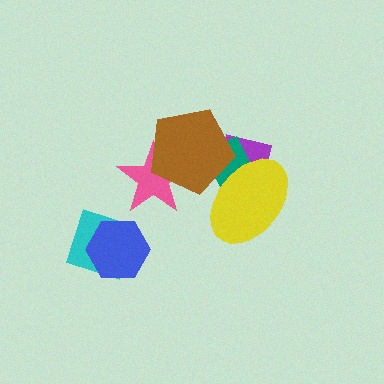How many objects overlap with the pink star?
1 object overlaps with the pink star.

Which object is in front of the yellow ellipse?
The brown pentagon is in front of the yellow ellipse.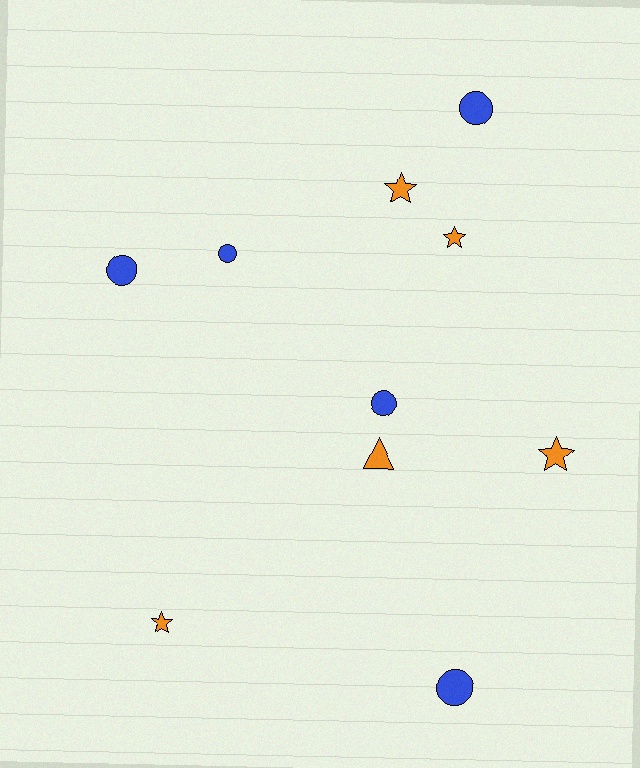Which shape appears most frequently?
Circle, with 5 objects.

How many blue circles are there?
There are 5 blue circles.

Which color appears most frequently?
Blue, with 5 objects.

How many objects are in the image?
There are 10 objects.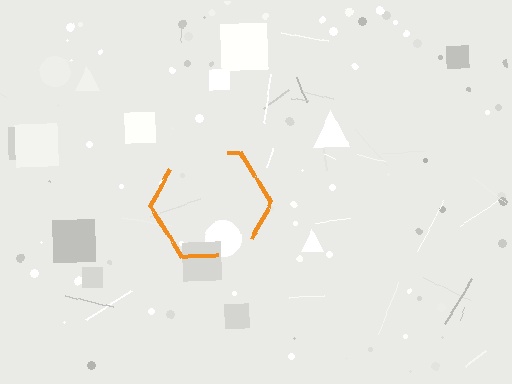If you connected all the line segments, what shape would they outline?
They would outline a hexagon.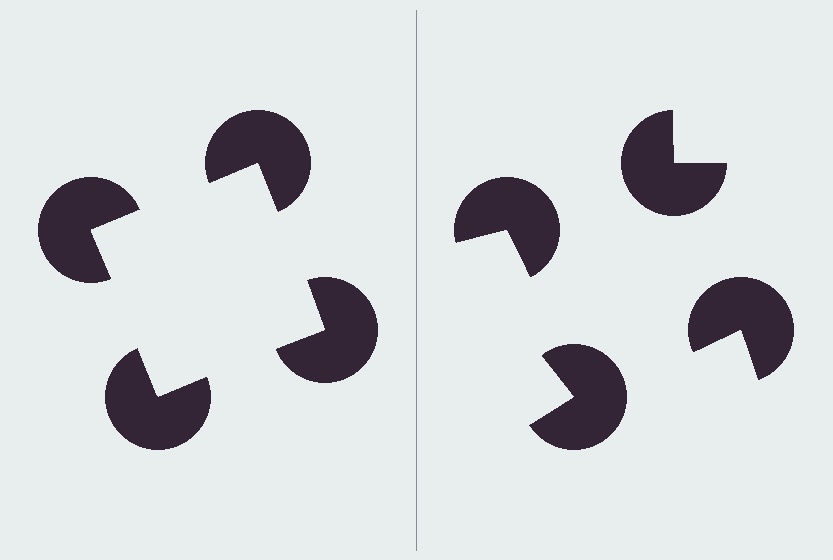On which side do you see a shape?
An illusory square appears on the left side. On the right side the wedge cuts are rotated, so no coherent shape forms.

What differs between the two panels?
The pac-man discs are positioned identically on both sides; only the wedge orientations differ. On the left they align to a square; on the right they are misaligned.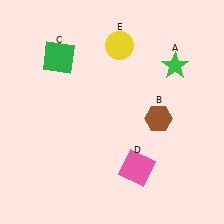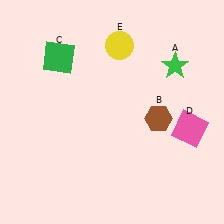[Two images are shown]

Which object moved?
The pink square (D) moved right.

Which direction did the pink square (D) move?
The pink square (D) moved right.